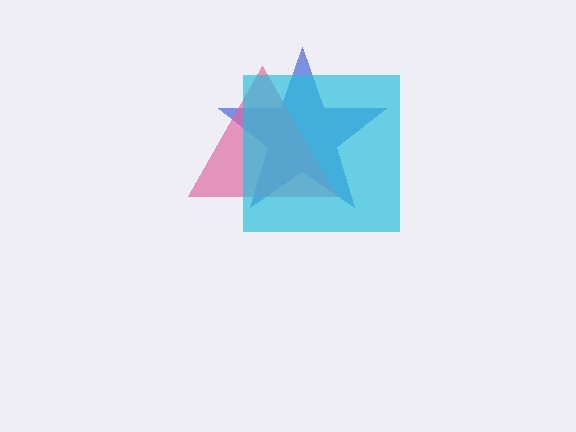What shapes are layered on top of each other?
The layered shapes are: a blue star, a pink triangle, a cyan square.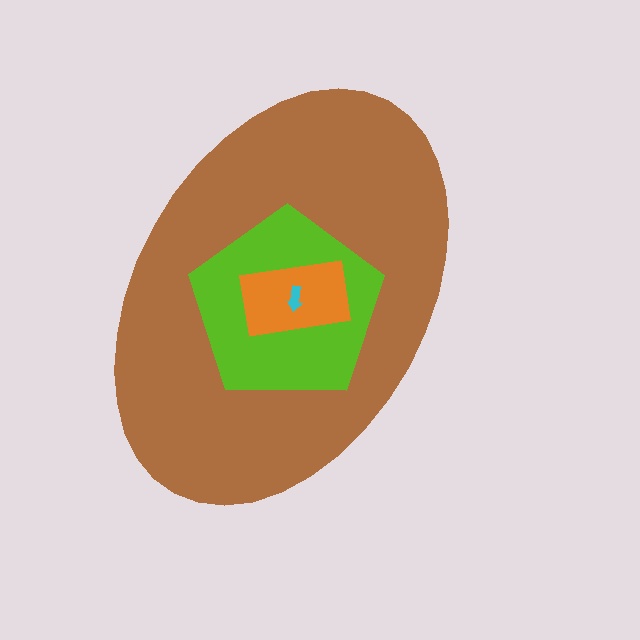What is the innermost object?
The cyan arrow.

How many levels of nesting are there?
4.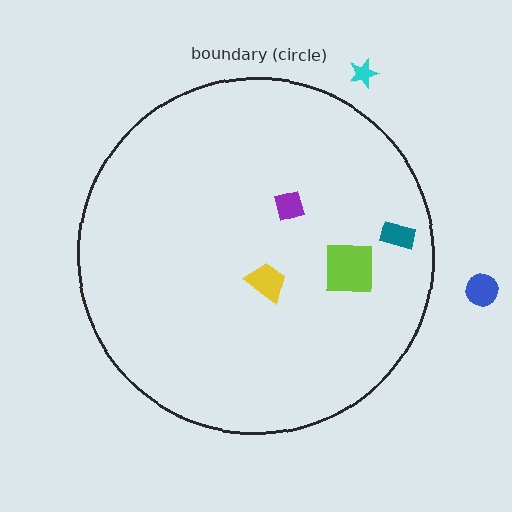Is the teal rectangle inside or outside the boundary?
Inside.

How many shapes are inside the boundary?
4 inside, 2 outside.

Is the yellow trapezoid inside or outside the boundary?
Inside.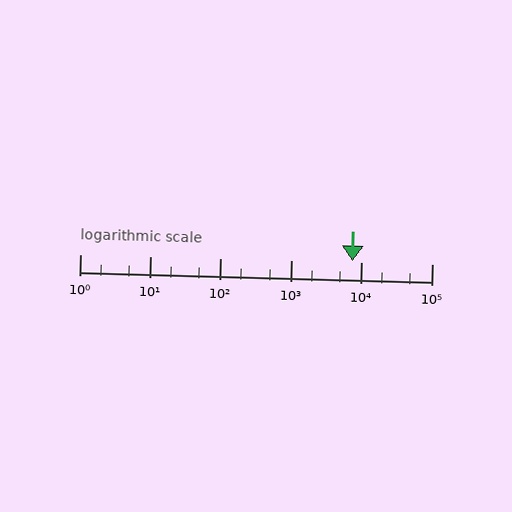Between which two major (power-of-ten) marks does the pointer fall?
The pointer is between 1000 and 10000.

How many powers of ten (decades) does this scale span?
The scale spans 5 decades, from 1 to 100000.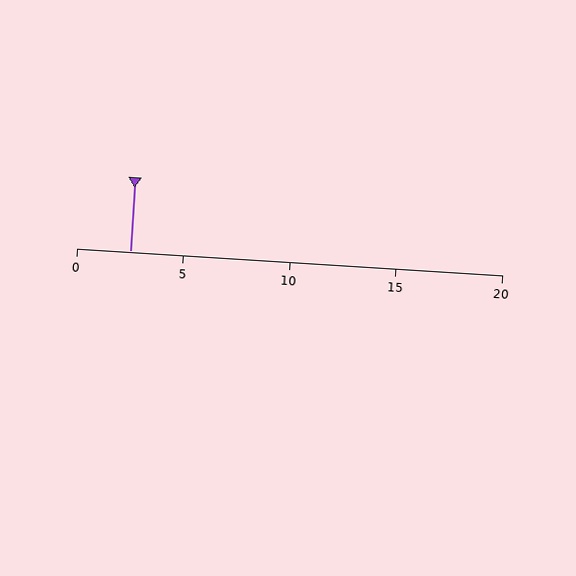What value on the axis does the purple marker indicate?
The marker indicates approximately 2.5.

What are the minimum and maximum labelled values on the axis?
The axis runs from 0 to 20.